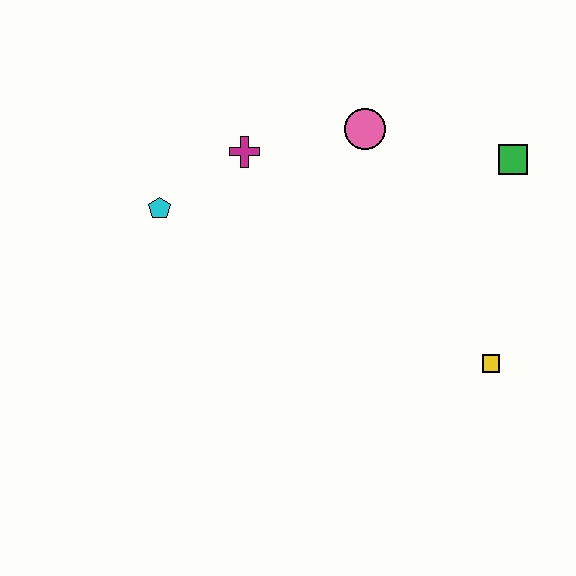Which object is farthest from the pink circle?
The yellow square is farthest from the pink circle.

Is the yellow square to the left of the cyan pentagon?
No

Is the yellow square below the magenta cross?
Yes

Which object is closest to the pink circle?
The magenta cross is closest to the pink circle.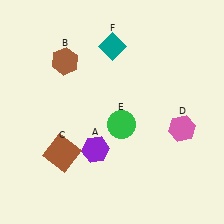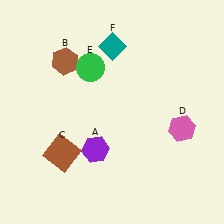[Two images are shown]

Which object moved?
The green circle (E) moved up.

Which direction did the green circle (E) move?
The green circle (E) moved up.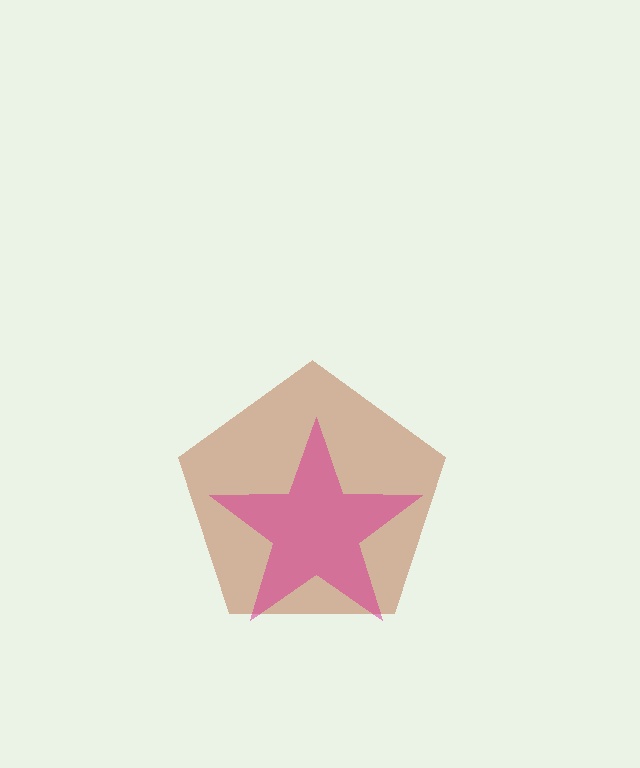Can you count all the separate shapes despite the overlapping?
Yes, there are 2 separate shapes.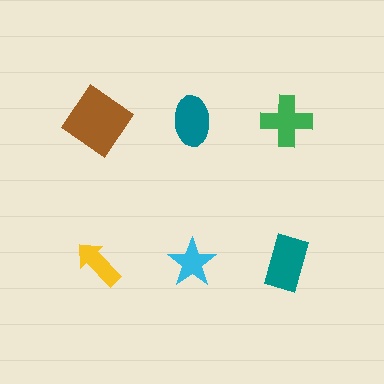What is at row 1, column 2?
A teal ellipse.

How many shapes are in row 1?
3 shapes.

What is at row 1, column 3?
A green cross.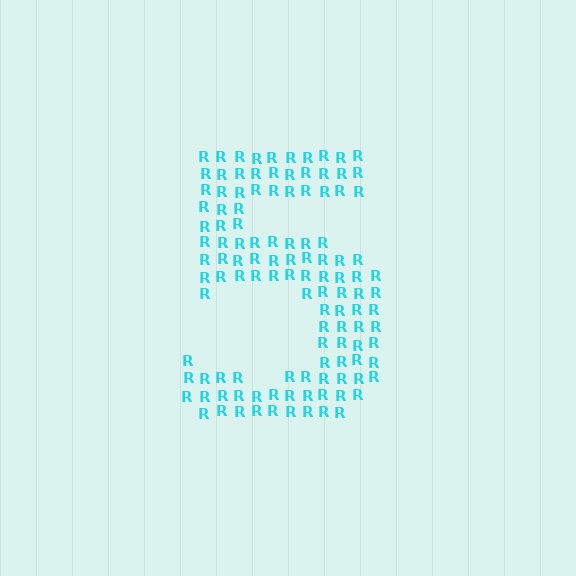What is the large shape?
The large shape is the digit 5.